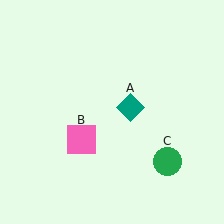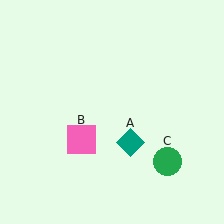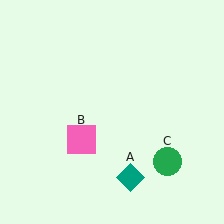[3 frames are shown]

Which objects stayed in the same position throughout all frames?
Pink square (object B) and green circle (object C) remained stationary.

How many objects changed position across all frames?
1 object changed position: teal diamond (object A).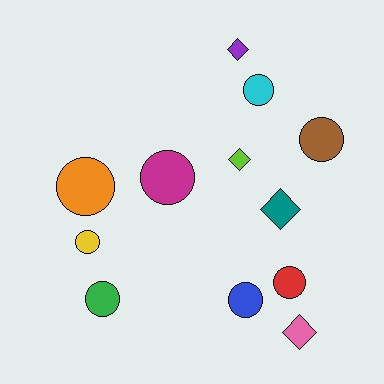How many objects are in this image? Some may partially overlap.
There are 12 objects.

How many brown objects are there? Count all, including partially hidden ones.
There is 1 brown object.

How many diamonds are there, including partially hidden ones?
There are 4 diamonds.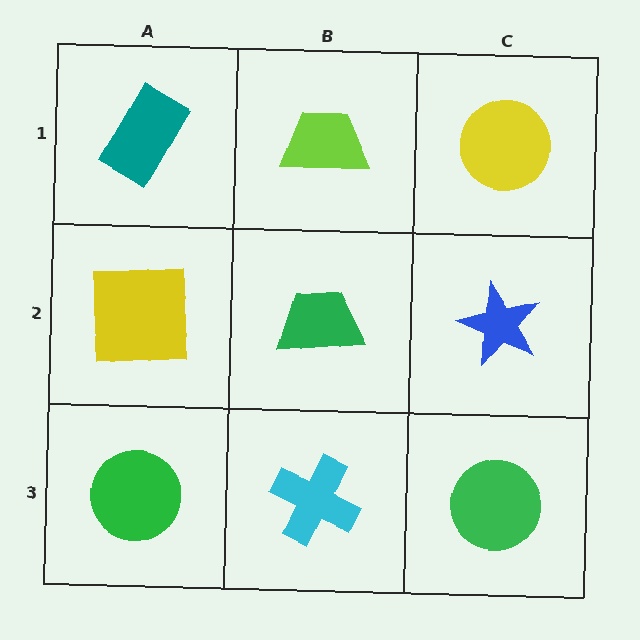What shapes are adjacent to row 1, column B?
A green trapezoid (row 2, column B), a teal rectangle (row 1, column A), a yellow circle (row 1, column C).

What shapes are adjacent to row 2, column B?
A lime trapezoid (row 1, column B), a cyan cross (row 3, column B), a yellow square (row 2, column A), a blue star (row 2, column C).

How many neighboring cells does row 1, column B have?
3.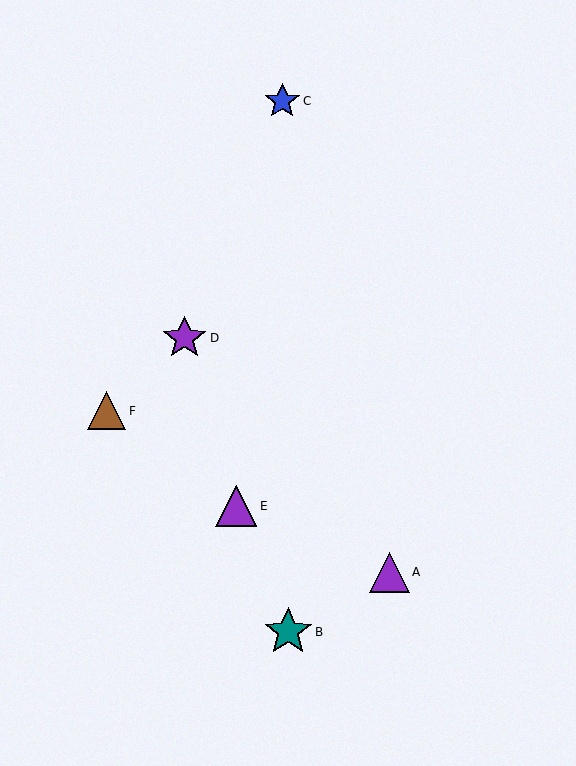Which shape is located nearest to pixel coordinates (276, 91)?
The blue star (labeled C) at (282, 101) is nearest to that location.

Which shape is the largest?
The teal star (labeled B) is the largest.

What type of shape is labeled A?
Shape A is a purple triangle.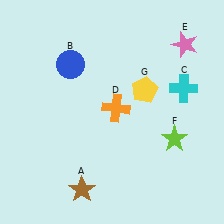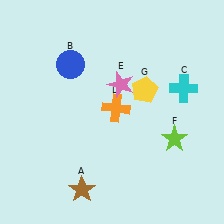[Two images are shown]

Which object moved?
The pink star (E) moved left.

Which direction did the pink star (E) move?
The pink star (E) moved left.